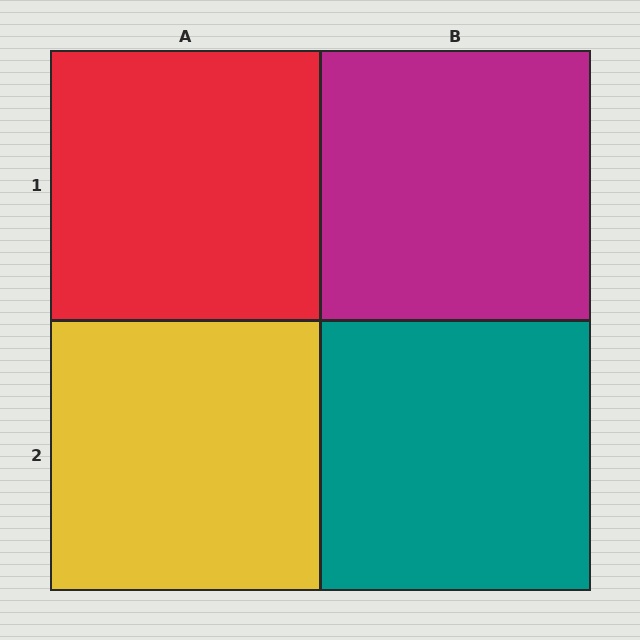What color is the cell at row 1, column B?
Magenta.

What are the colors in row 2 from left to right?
Yellow, teal.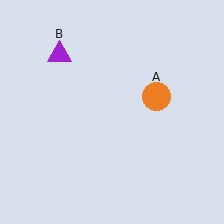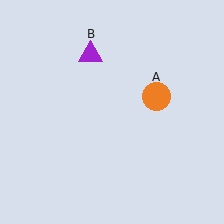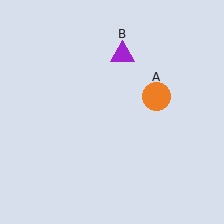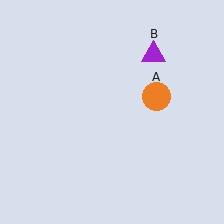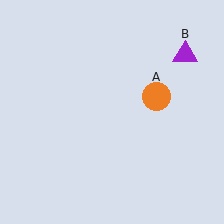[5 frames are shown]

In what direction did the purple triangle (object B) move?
The purple triangle (object B) moved right.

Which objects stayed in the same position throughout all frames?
Orange circle (object A) remained stationary.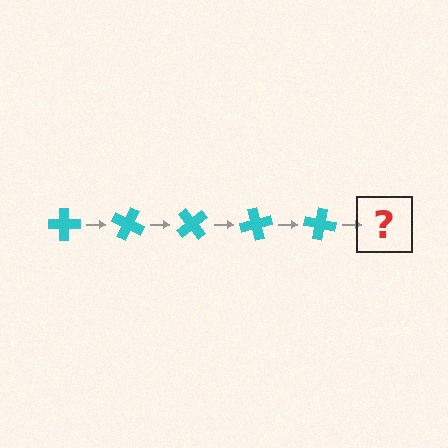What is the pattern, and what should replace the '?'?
The pattern is that the cross rotates 25 degrees each step. The '?' should be a cyan cross rotated 125 degrees.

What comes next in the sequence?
The next element should be a cyan cross rotated 125 degrees.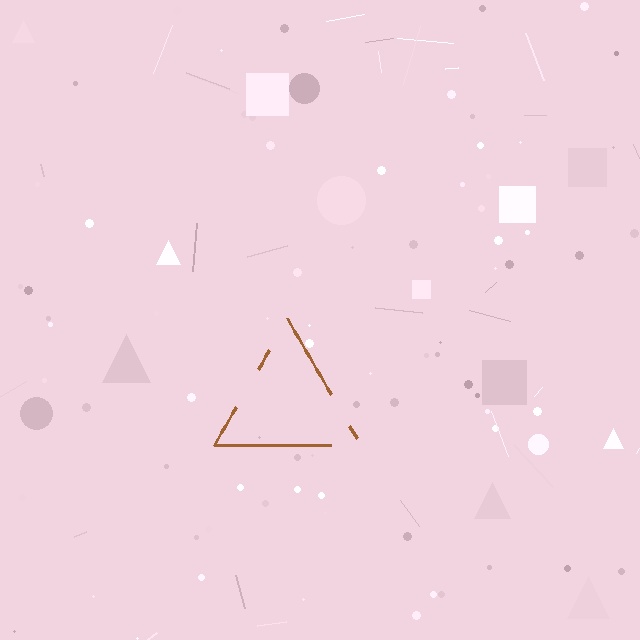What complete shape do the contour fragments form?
The contour fragments form a triangle.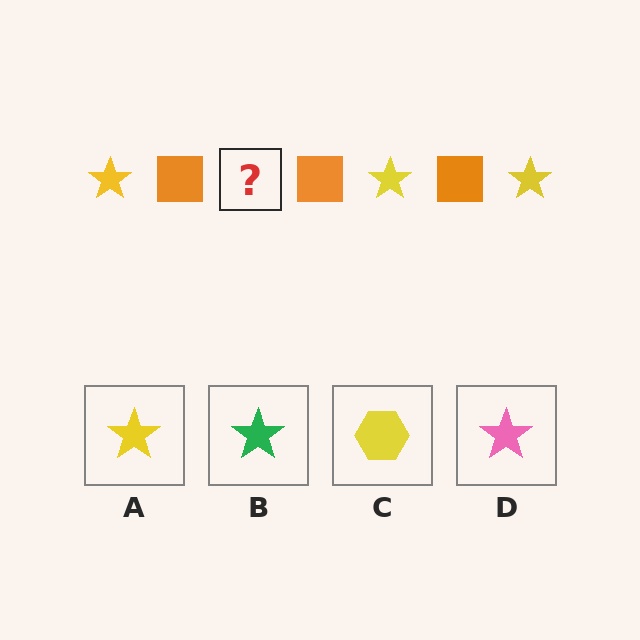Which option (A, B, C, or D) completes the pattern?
A.